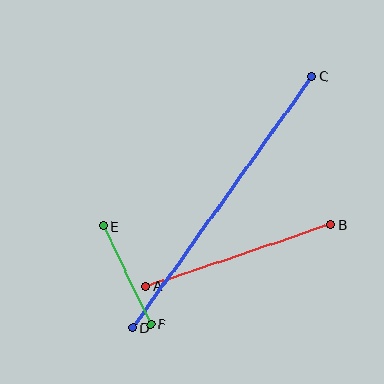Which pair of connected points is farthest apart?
Points C and D are farthest apart.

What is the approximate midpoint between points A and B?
The midpoint is at approximately (239, 255) pixels.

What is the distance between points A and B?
The distance is approximately 195 pixels.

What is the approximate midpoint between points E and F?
The midpoint is at approximately (127, 275) pixels.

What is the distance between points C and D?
The distance is approximately 309 pixels.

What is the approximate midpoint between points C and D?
The midpoint is at approximately (222, 202) pixels.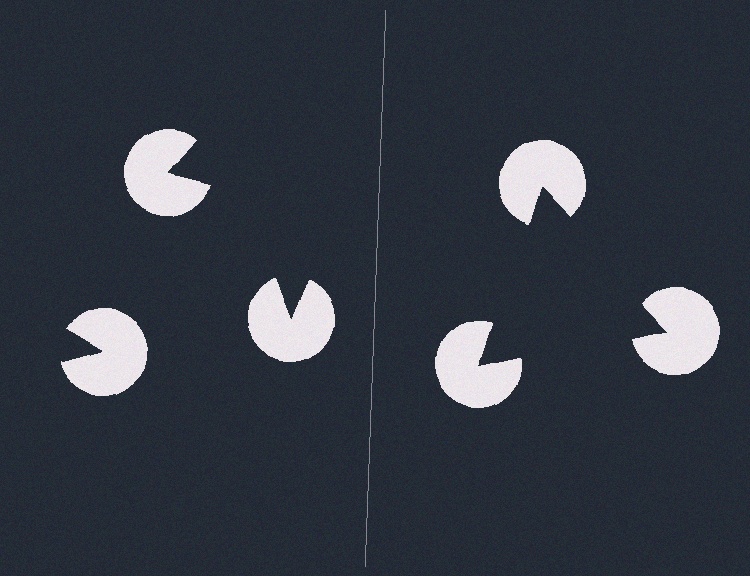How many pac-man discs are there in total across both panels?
6 — 3 on each side.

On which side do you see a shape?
An illusory triangle appears on the right side. On the left side the wedge cuts are rotated, so no coherent shape forms.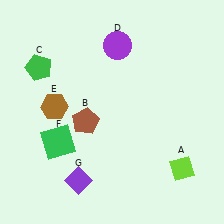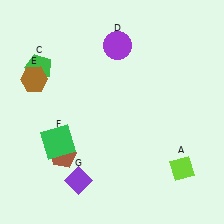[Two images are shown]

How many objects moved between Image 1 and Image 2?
2 objects moved between the two images.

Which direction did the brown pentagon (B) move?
The brown pentagon (B) moved down.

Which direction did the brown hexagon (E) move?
The brown hexagon (E) moved up.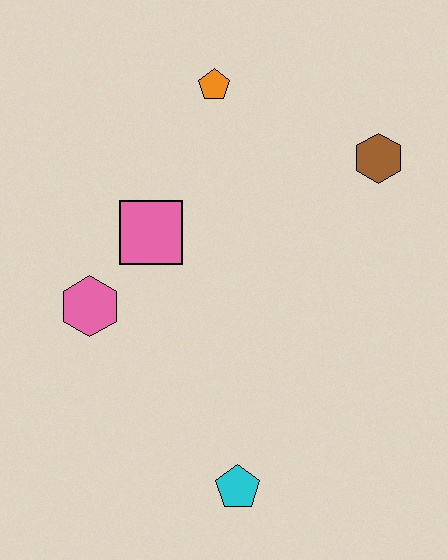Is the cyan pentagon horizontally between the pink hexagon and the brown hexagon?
Yes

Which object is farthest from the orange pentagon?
The cyan pentagon is farthest from the orange pentagon.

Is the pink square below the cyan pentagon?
No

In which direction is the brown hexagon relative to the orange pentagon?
The brown hexagon is to the right of the orange pentagon.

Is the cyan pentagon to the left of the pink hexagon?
No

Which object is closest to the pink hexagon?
The pink square is closest to the pink hexagon.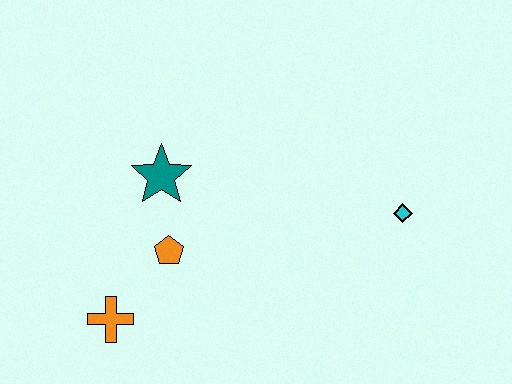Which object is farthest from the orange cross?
The cyan diamond is farthest from the orange cross.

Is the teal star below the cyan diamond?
No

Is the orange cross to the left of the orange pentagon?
Yes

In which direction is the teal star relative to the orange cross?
The teal star is above the orange cross.